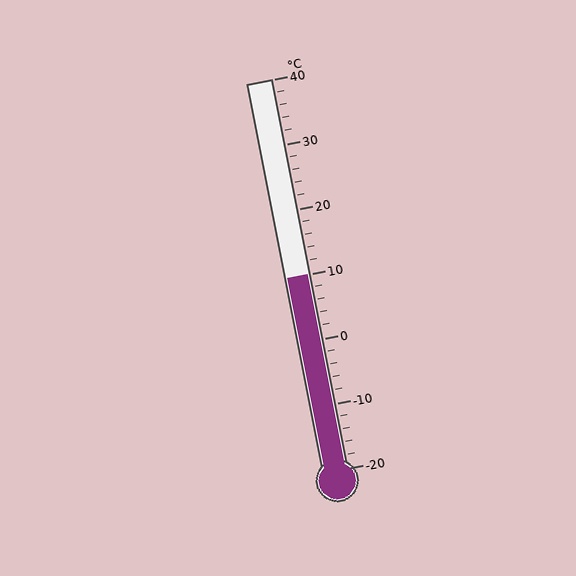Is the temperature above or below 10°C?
The temperature is at 10°C.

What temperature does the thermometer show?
The thermometer shows approximately 10°C.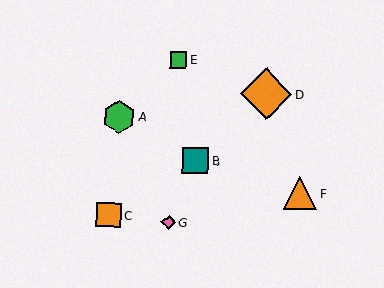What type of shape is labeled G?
Shape G is a pink diamond.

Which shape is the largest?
The orange diamond (labeled D) is the largest.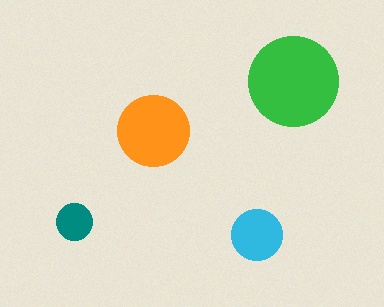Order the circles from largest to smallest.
the green one, the orange one, the cyan one, the teal one.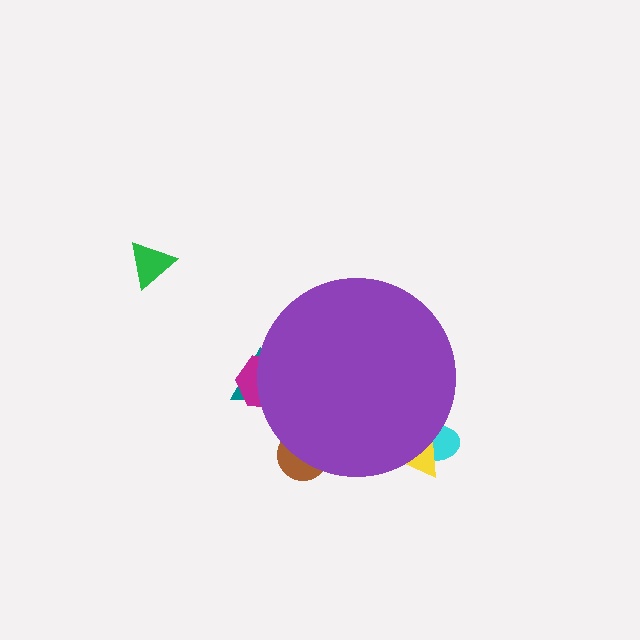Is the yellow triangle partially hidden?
Yes, the yellow triangle is partially hidden behind the purple circle.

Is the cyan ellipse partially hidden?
Yes, the cyan ellipse is partially hidden behind the purple circle.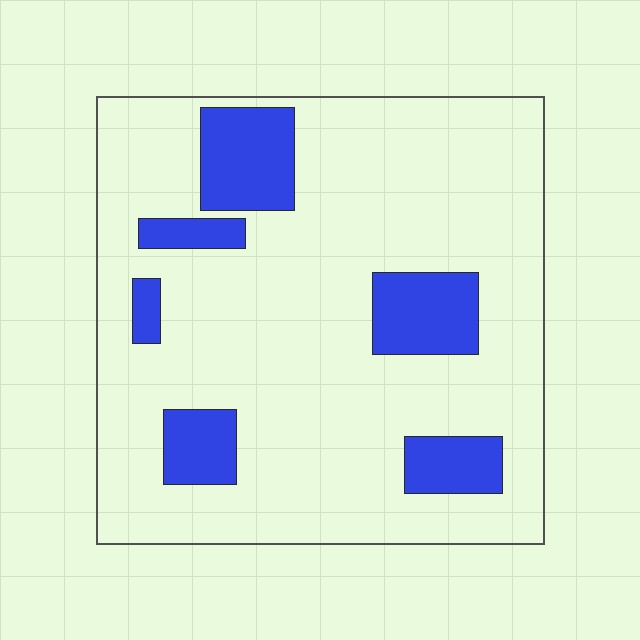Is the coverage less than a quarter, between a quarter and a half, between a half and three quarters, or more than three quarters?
Less than a quarter.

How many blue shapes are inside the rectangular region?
6.